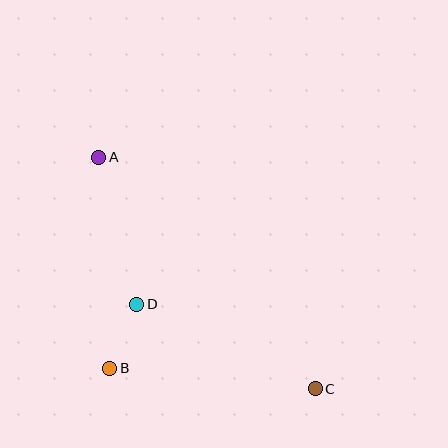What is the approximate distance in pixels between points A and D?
The distance between A and D is approximately 152 pixels.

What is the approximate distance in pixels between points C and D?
The distance between C and D is approximately 198 pixels.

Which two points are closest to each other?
Points B and D are closest to each other.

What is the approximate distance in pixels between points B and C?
The distance between B and C is approximately 207 pixels.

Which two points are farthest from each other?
Points A and C are farthest from each other.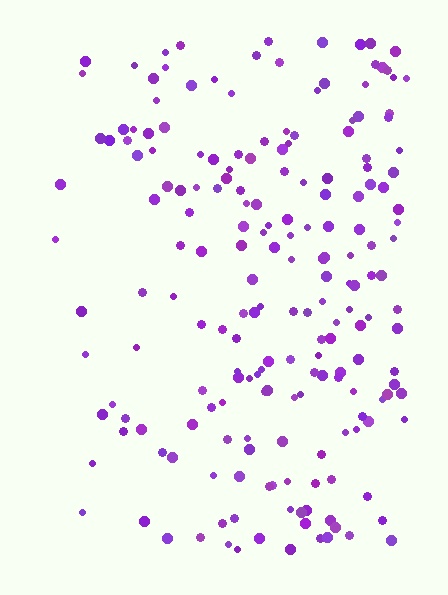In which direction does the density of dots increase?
From left to right, with the right side densest.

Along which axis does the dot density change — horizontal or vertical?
Horizontal.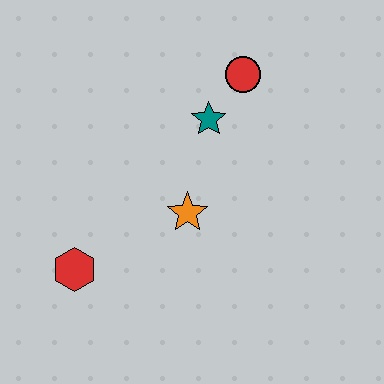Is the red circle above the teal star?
Yes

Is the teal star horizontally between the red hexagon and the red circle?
Yes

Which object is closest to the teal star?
The red circle is closest to the teal star.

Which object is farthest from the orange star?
The red circle is farthest from the orange star.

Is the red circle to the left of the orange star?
No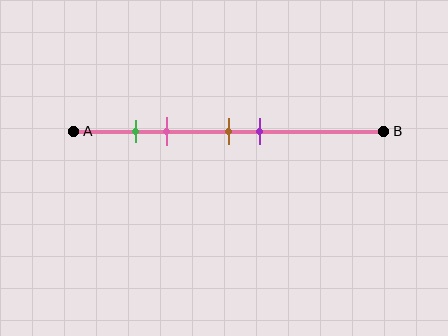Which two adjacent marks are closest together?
The green and pink marks are the closest adjacent pair.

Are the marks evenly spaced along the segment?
No, the marks are not evenly spaced.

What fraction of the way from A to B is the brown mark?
The brown mark is approximately 50% (0.5) of the way from A to B.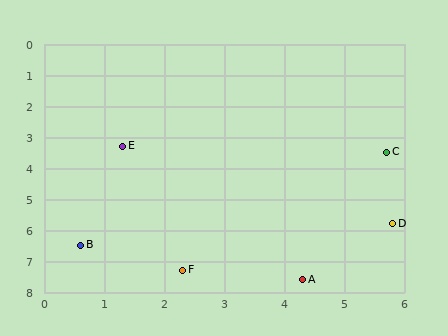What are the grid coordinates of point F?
Point F is at approximately (2.3, 7.3).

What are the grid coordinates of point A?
Point A is at approximately (4.3, 7.6).